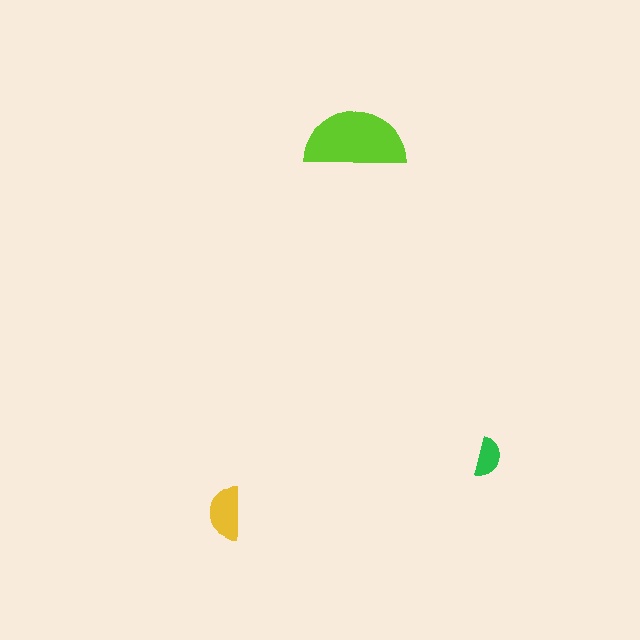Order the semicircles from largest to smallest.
the lime one, the yellow one, the green one.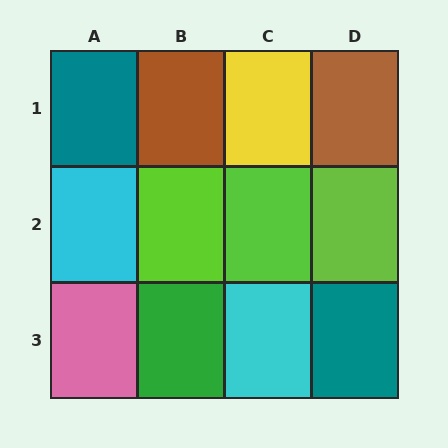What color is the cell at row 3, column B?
Green.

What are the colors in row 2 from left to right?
Cyan, lime, lime, lime.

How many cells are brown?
2 cells are brown.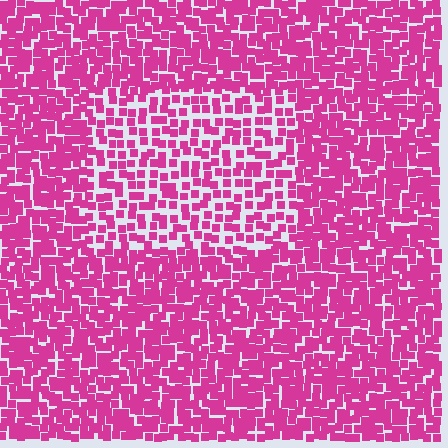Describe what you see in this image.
The image contains small magenta elements arranged at two different densities. A rectangle-shaped region is visible where the elements are less densely packed than the surrounding area.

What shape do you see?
I see a rectangle.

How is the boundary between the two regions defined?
The boundary is defined by a change in element density (approximately 1.7x ratio). All elements are the same color, size, and shape.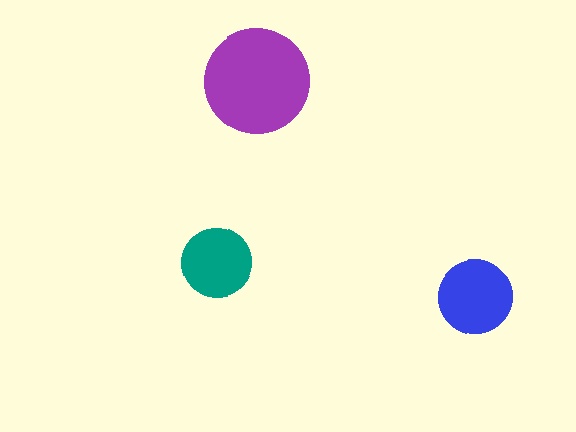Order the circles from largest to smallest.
the purple one, the blue one, the teal one.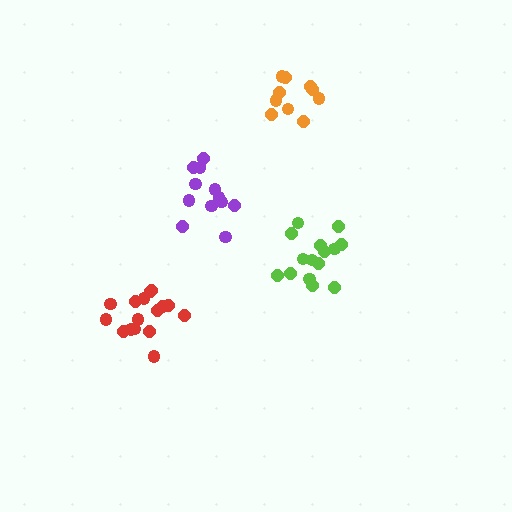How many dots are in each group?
Group 1: 12 dots, Group 2: 16 dots, Group 3: 15 dots, Group 4: 10 dots (53 total).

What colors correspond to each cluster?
The clusters are colored: purple, red, lime, orange.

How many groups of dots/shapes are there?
There are 4 groups.